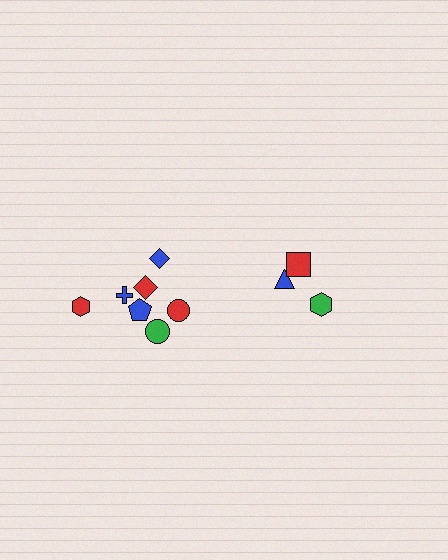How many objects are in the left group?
There are 7 objects.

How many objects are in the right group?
There are 3 objects.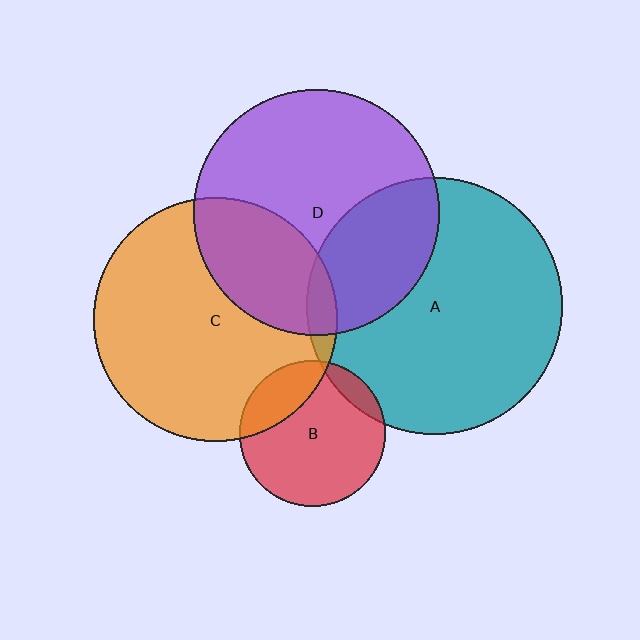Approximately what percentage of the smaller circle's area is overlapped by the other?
Approximately 20%.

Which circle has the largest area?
Circle A (teal).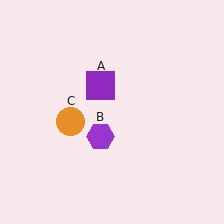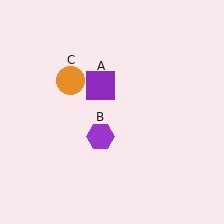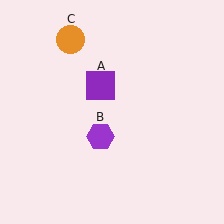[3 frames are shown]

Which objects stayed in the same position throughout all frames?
Purple square (object A) and purple hexagon (object B) remained stationary.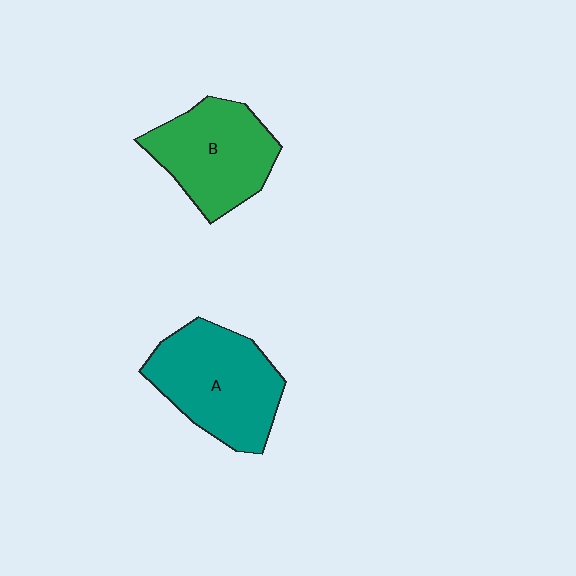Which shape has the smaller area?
Shape B (green).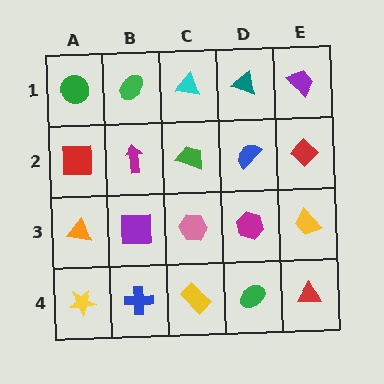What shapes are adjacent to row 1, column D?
A blue semicircle (row 2, column D), a cyan triangle (row 1, column C), a purple trapezoid (row 1, column E).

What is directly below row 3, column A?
A yellow star.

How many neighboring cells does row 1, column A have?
2.